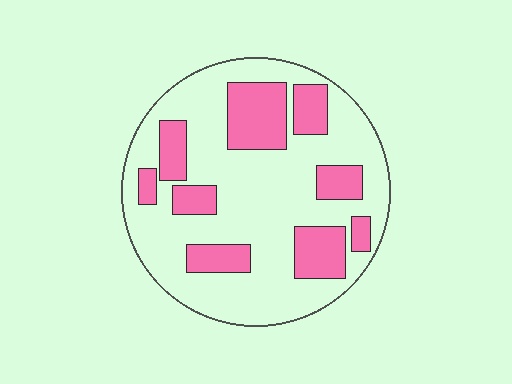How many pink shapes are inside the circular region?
9.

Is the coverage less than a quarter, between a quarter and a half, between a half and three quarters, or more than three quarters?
Between a quarter and a half.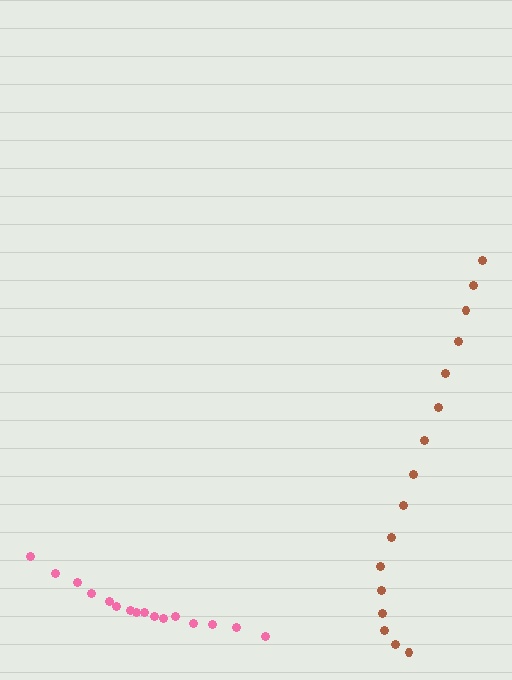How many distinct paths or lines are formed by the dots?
There are 2 distinct paths.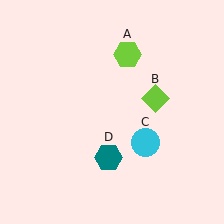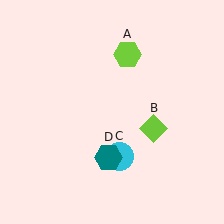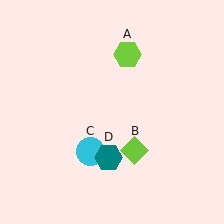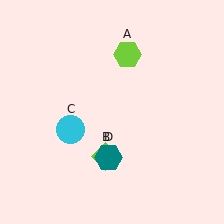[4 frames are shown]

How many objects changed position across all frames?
2 objects changed position: lime diamond (object B), cyan circle (object C).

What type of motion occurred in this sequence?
The lime diamond (object B), cyan circle (object C) rotated clockwise around the center of the scene.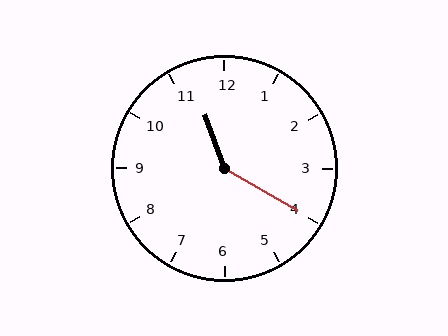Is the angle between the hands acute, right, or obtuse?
It is obtuse.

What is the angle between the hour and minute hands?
Approximately 140 degrees.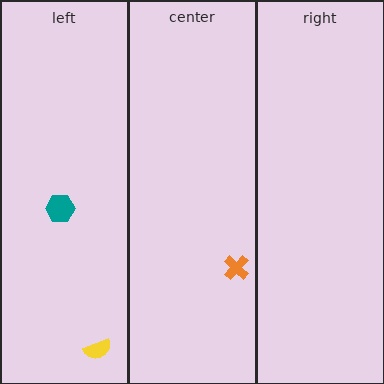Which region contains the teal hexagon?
The left region.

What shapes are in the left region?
The teal hexagon, the yellow semicircle.